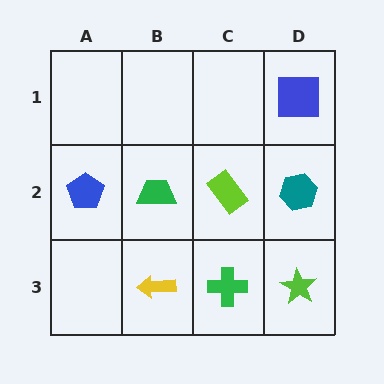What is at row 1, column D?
A blue square.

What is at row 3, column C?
A green cross.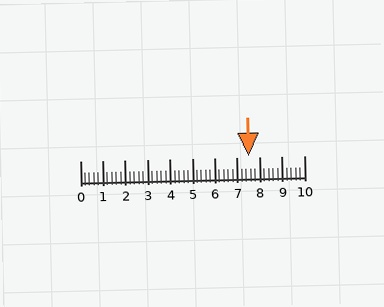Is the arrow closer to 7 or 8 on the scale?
The arrow is closer to 8.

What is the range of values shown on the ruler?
The ruler shows values from 0 to 10.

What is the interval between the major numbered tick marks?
The major tick marks are spaced 1 units apart.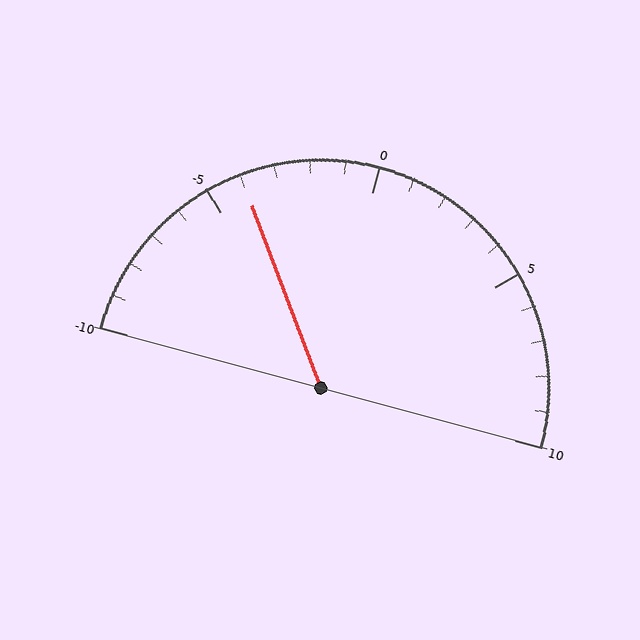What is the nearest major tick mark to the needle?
The nearest major tick mark is -5.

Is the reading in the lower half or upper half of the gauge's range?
The reading is in the lower half of the range (-10 to 10).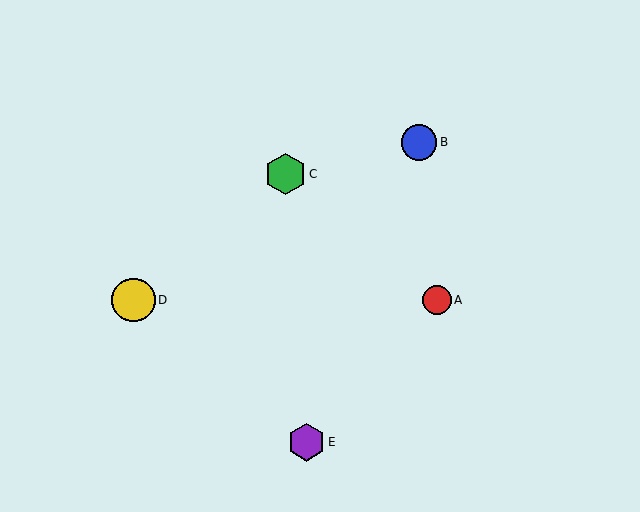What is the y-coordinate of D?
Object D is at y≈300.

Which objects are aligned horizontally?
Objects A, D are aligned horizontally.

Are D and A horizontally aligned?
Yes, both are at y≈300.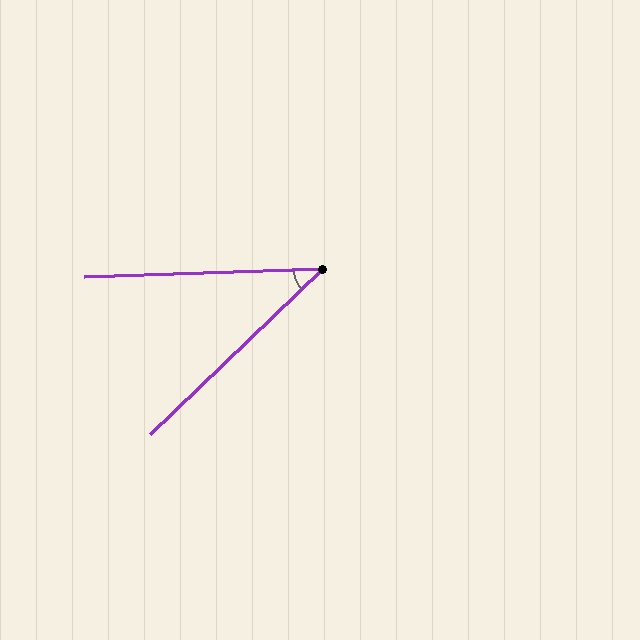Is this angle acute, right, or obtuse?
It is acute.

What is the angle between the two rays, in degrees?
Approximately 42 degrees.